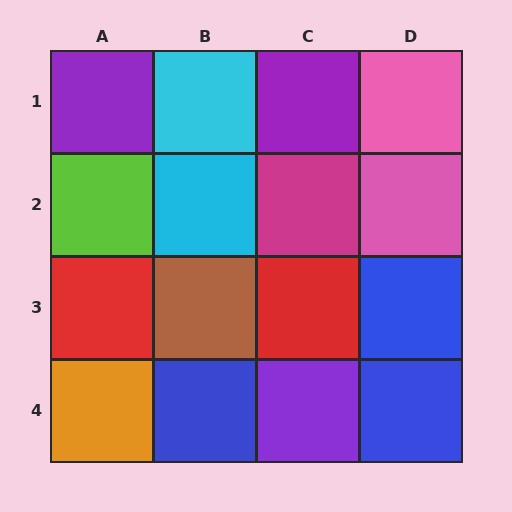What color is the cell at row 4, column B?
Blue.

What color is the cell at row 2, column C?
Magenta.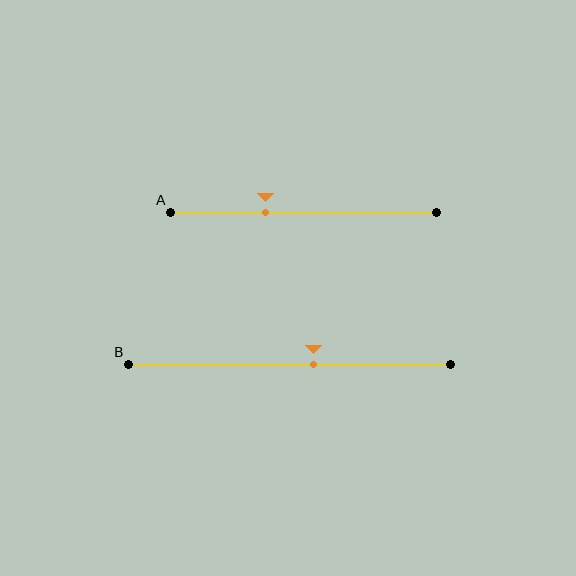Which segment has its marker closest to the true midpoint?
Segment B has its marker closest to the true midpoint.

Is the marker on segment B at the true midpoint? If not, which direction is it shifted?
No, the marker on segment B is shifted to the right by about 7% of the segment length.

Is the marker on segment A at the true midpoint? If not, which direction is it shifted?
No, the marker on segment A is shifted to the left by about 14% of the segment length.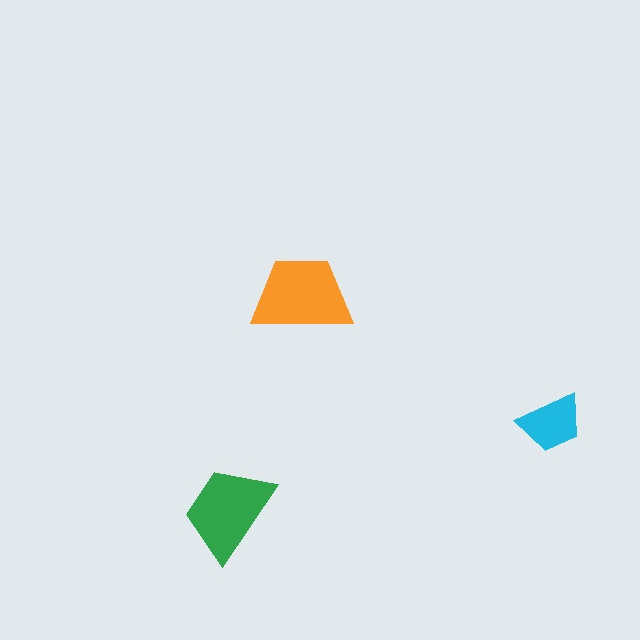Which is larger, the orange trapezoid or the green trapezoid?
The orange one.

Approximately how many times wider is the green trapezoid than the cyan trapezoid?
About 1.5 times wider.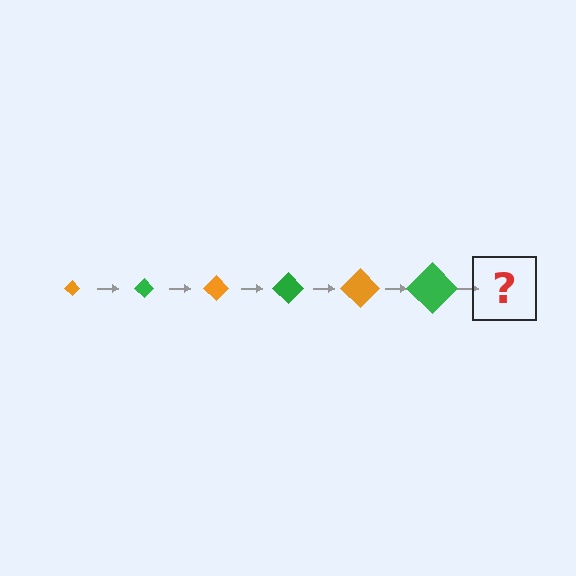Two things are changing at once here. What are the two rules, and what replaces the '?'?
The two rules are that the diamond grows larger each step and the color cycles through orange and green. The '?' should be an orange diamond, larger than the previous one.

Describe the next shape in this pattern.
It should be an orange diamond, larger than the previous one.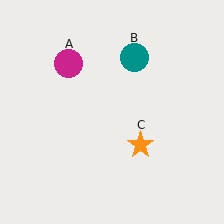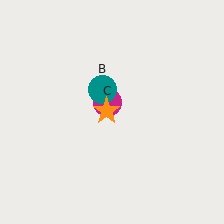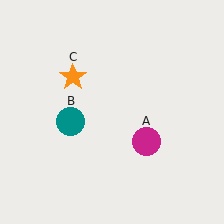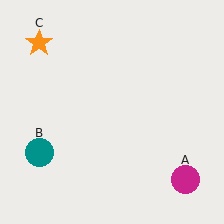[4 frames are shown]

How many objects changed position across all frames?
3 objects changed position: magenta circle (object A), teal circle (object B), orange star (object C).